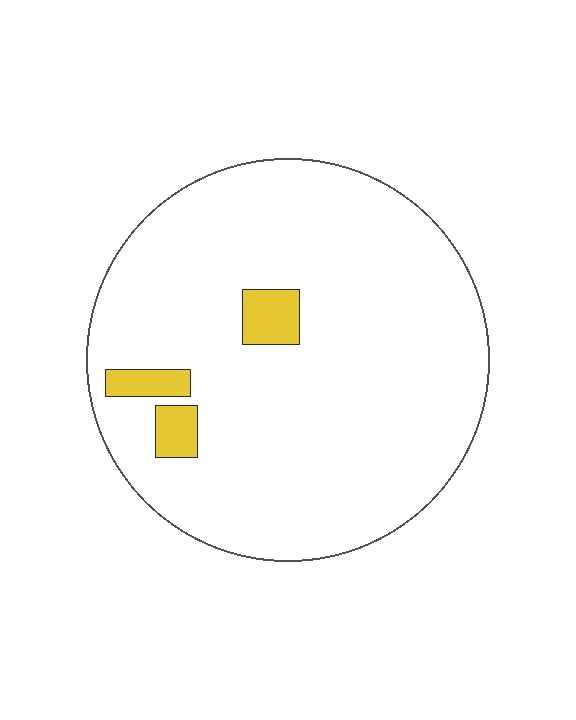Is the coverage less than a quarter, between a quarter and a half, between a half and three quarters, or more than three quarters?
Less than a quarter.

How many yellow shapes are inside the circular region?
3.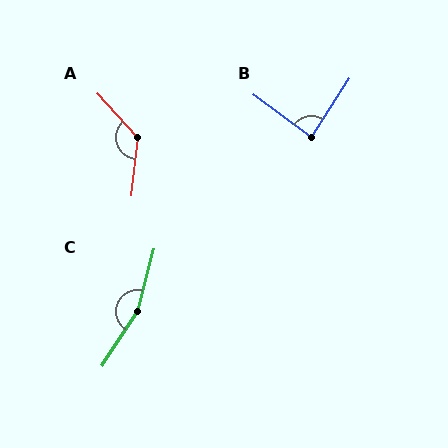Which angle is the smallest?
B, at approximately 86 degrees.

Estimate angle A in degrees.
Approximately 132 degrees.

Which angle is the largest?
C, at approximately 162 degrees.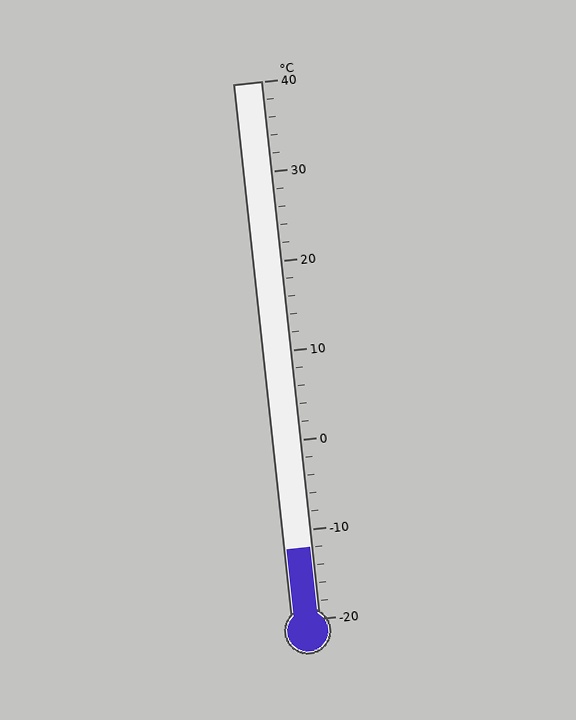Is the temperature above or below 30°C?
The temperature is below 30°C.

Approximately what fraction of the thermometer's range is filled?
The thermometer is filled to approximately 15% of its range.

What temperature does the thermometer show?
The thermometer shows approximately -12°C.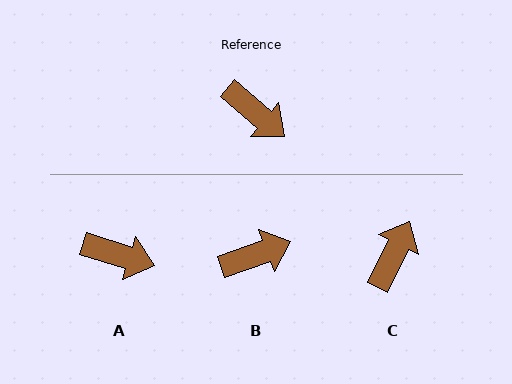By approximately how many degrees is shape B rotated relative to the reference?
Approximately 60 degrees counter-clockwise.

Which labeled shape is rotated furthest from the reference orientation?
C, about 104 degrees away.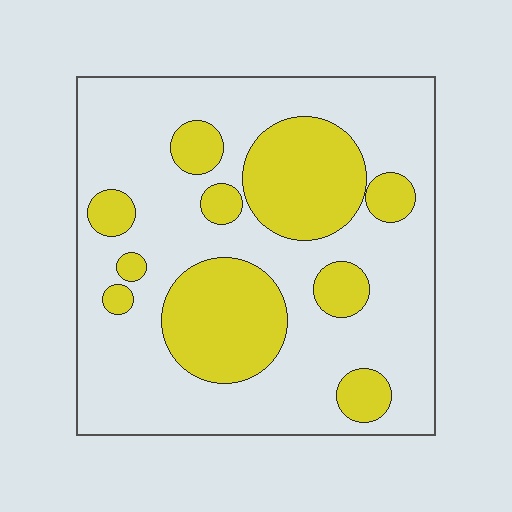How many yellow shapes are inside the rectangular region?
10.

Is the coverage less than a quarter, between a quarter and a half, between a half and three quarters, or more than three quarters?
Between a quarter and a half.